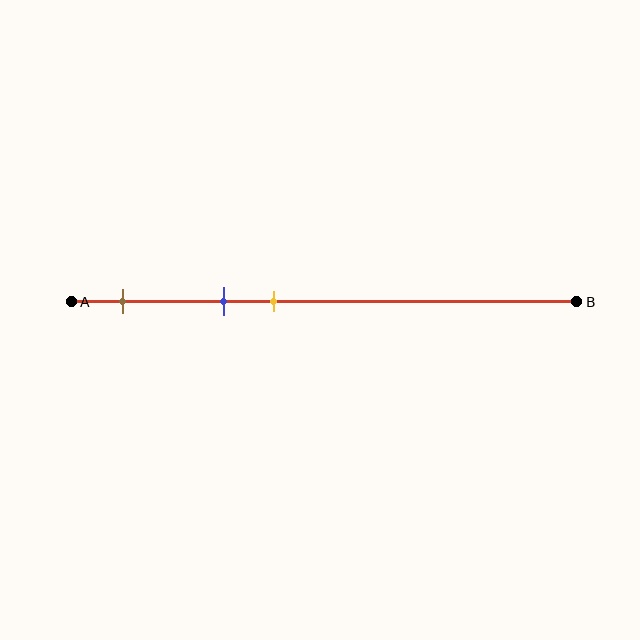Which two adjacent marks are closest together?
The blue and yellow marks are the closest adjacent pair.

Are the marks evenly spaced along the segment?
Yes, the marks are approximately evenly spaced.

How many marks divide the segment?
There are 3 marks dividing the segment.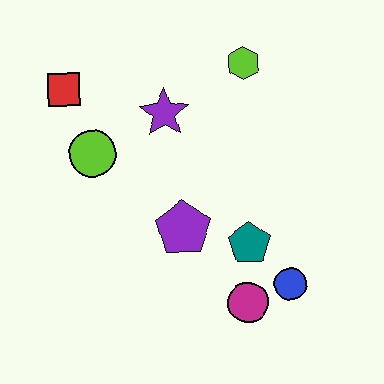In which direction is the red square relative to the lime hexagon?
The red square is to the left of the lime hexagon.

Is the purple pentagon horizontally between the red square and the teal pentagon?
Yes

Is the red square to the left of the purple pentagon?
Yes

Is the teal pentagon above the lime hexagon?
No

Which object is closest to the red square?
The lime circle is closest to the red square.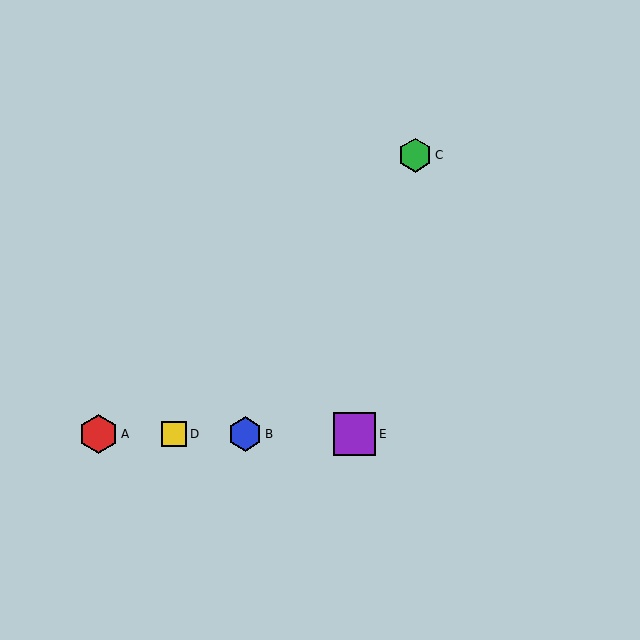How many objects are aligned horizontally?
4 objects (A, B, D, E) are aligned horizontally.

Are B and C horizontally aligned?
No, B is at y≈434 and C is at y≈155.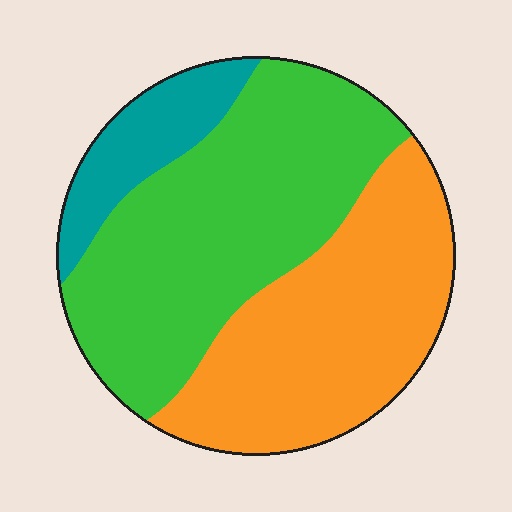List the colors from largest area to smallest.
From largest to smallest: green, orange, teal.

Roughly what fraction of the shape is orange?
Orange takes up about two fifths (2/5) of the shape.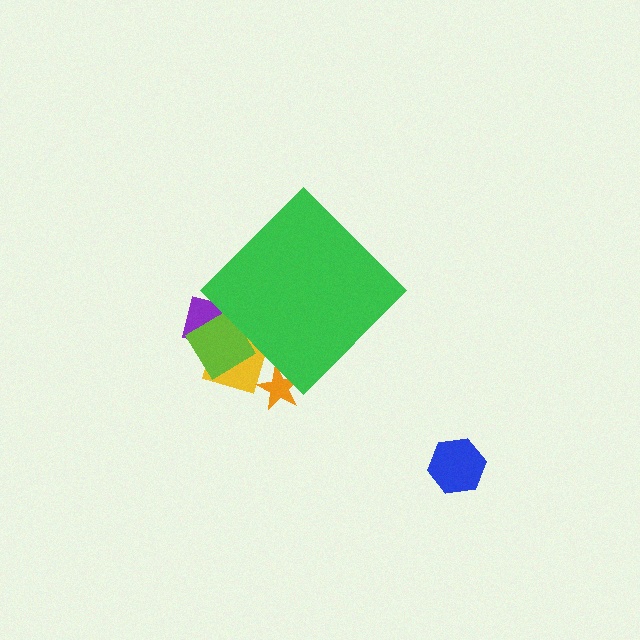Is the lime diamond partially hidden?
Yes, the lime diamond is partially hidden behind the green diamond.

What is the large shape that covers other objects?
A green diamond.